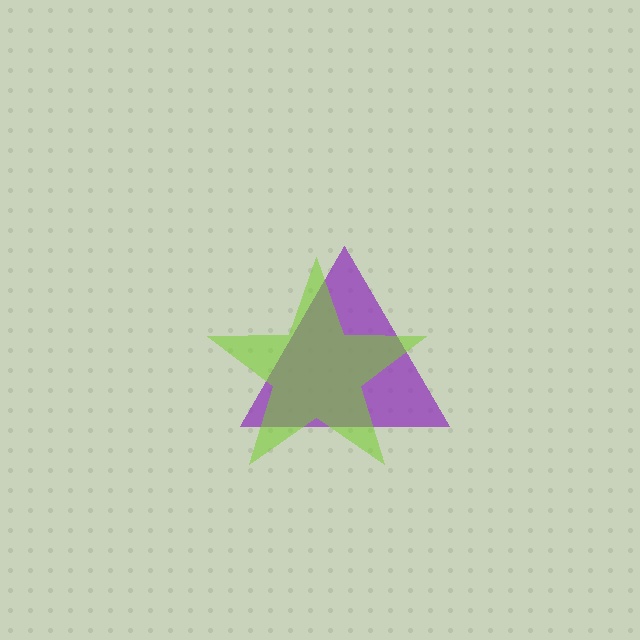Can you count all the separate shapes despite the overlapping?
Yes, there are 2 separate shapes.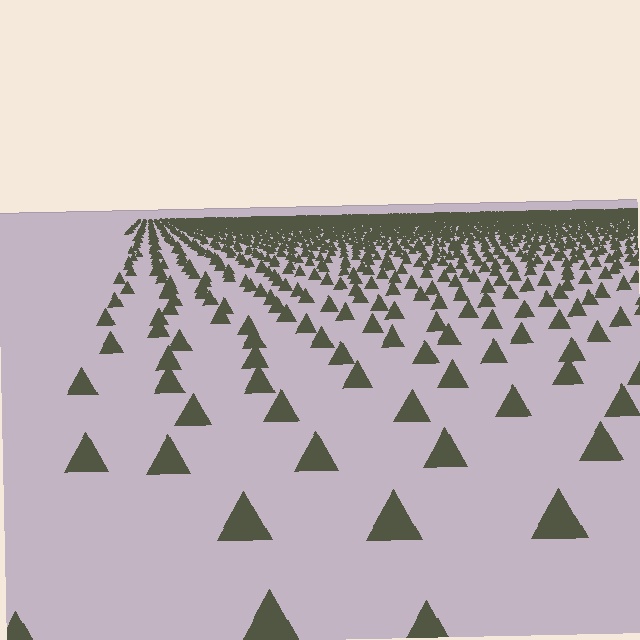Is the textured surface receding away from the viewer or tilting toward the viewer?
The surface is receding away from the viewer. Texture elements get smaller and denser toward the top.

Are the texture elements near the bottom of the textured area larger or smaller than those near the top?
Larger. Near the bottom, elements are closer to the viewer and appear at a bigger on-screen size.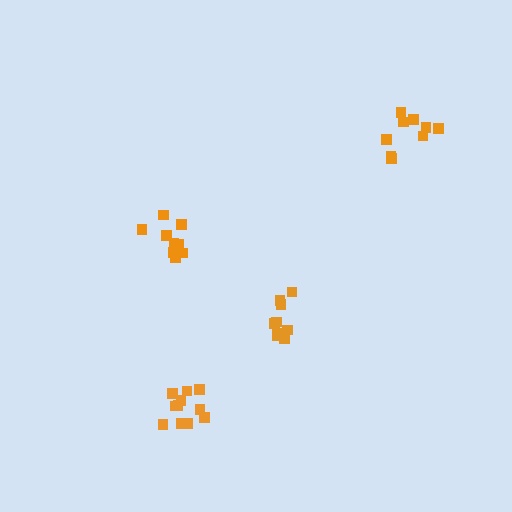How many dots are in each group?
Group 1: 9 dots, Group 2: 9 dots, Group 3: 11 dots, Group 4: 9 dots (38 total).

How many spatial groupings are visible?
There are 4 spatial groupings.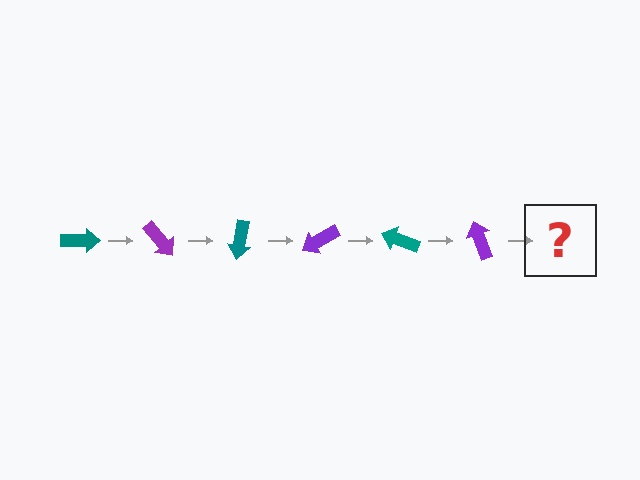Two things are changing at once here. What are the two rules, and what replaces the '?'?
The two rules are that it rotates 50 degrees each step and the color cycles through teal and purple. The '?' should be a teal arrow, rotated 300 degrees from the start.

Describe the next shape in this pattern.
It should be a teal arrow, rotated 300 degrees from the start.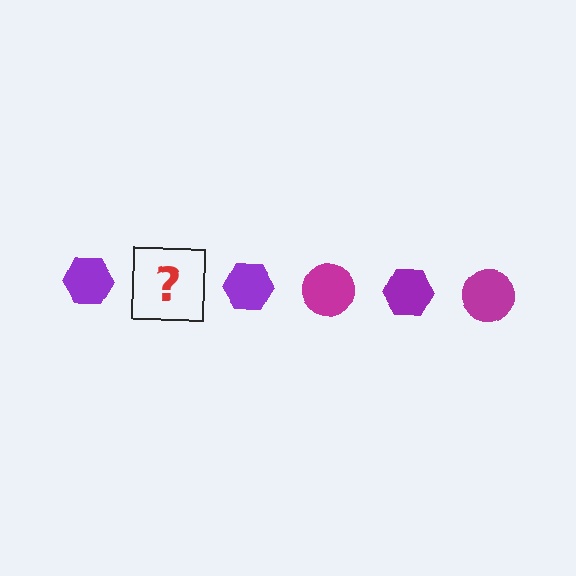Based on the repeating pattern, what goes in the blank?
The blank should be a magenta circle.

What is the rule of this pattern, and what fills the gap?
The rule is that the pattern alternates between purple hexagon and magenta circle. The gap should be filled with a magenta circle.